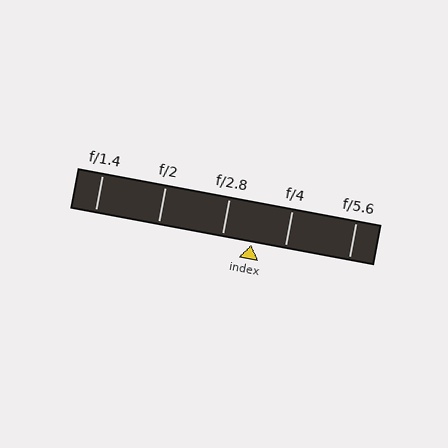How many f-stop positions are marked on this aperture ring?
There are 5 f-stop positions marked.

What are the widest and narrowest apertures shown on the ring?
The widest aperture shown is f/1.4 and the narrowest is f/5.6.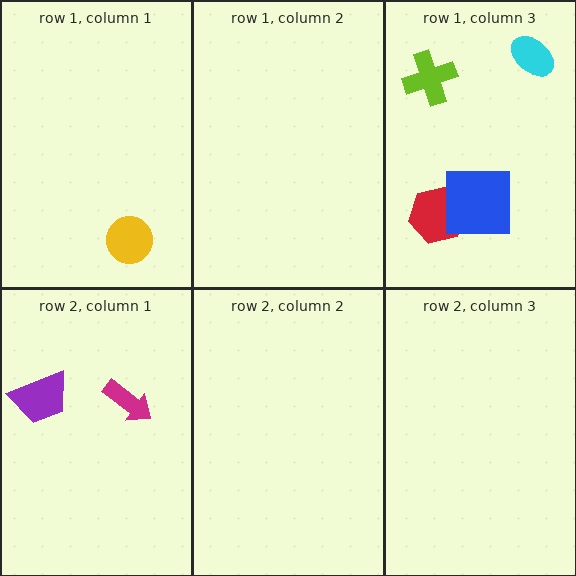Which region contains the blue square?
The row 1, column 3 region.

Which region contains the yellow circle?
The row 1, column 1 region.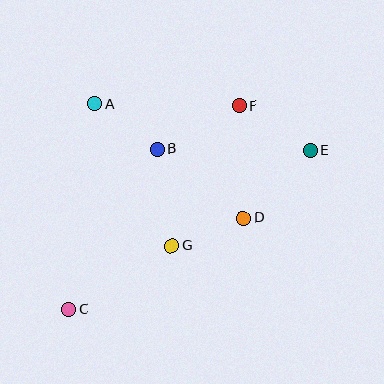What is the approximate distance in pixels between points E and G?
The distance between E and G is approximately 168 pixels.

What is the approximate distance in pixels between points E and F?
The distance between E and F is approximately 84 pixels.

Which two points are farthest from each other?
Points C and E are farthest from each other.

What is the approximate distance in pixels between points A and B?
The distance between A and B is approximately 77 pixels.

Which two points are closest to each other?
Points D and G are closest to each other.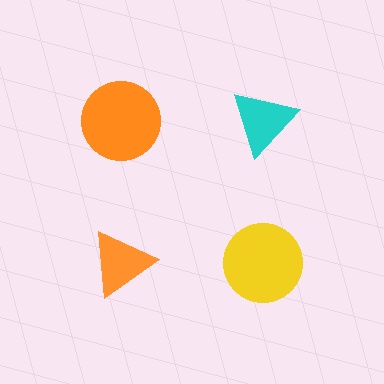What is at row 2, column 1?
An orange triangle.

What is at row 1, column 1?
An orange circle.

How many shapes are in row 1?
2 shapes.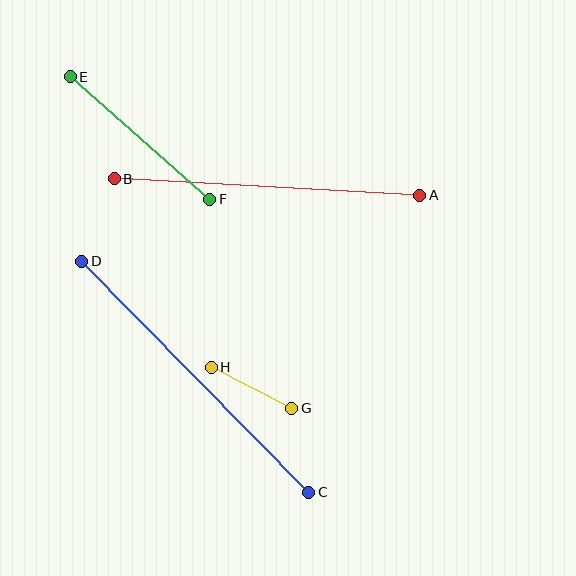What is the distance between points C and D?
The distance is approximately 324 pixels.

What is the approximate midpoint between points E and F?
The midpoint is at approximately (140, 138) pixels.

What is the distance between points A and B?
The distance is approximately 306 pixels.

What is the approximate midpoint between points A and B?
The midpoint is at approximately (267, 187) pixels.